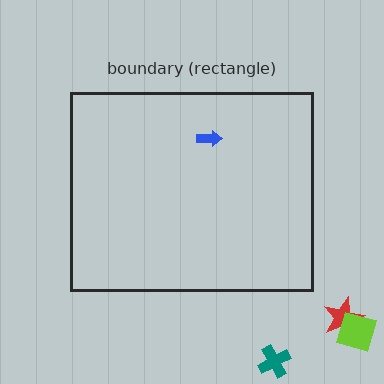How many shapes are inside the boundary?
1 inside, 3 outside.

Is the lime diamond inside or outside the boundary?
Outside.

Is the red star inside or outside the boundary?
Outside.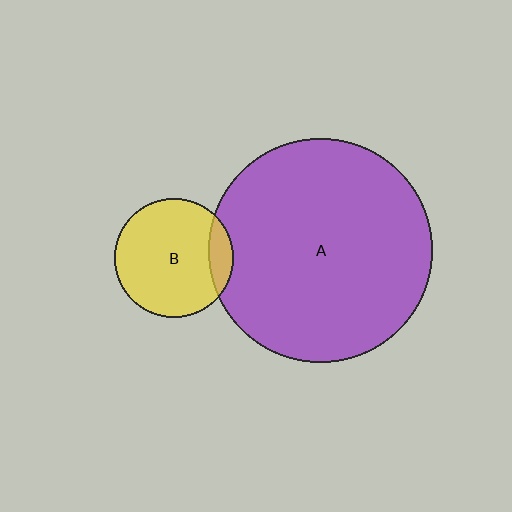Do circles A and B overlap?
Yes.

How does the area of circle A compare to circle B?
Approximately 3.5 times.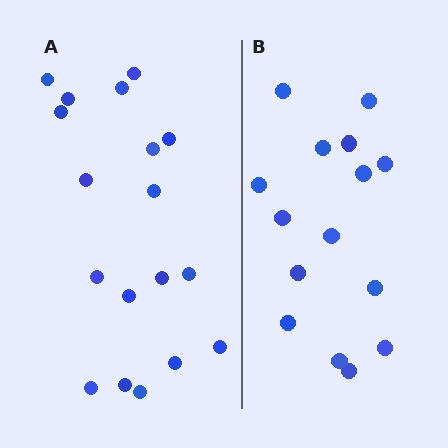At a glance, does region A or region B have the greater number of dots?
Region A (the left region) has more dots.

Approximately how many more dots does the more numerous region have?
Region A has just a few more — roughly 2 or 3 more dots than region B.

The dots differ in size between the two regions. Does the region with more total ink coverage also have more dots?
No. Region B has more total ink coverage because its dots are larger, but region A actually contains more individual dots. Total area can be misleading — the number of items is what matters here.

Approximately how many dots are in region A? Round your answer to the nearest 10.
About 20 dots. (The exact count is 18, which rounds to 20.)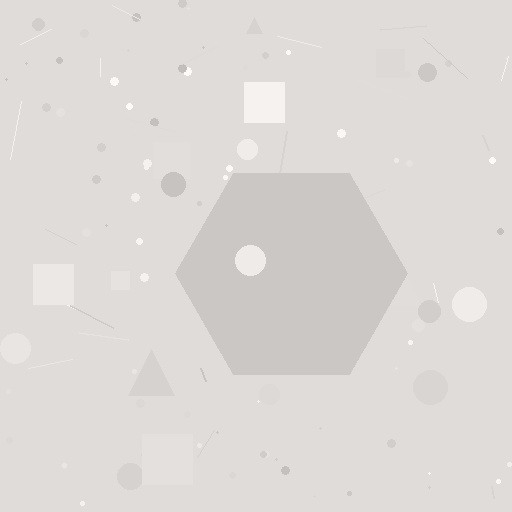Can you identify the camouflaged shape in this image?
The camouflaged shape is a hexagon.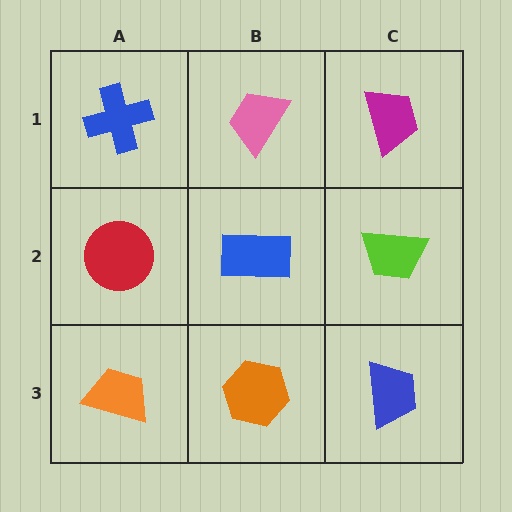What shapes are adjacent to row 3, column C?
A lime trapezoid (row 2, column C), an orange hexagon (row 3, column B).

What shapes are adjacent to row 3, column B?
A blue rectangle (row 2, column B), an orange trapezoid (row 3, column A), a blue trapezoid (row 3, column C).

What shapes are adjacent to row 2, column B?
A pink trapezoid (row 1, column B), an orange hexagon (row 3, column B), a red circle (row 2, column A), a lime trapezoid (row 2, column C).